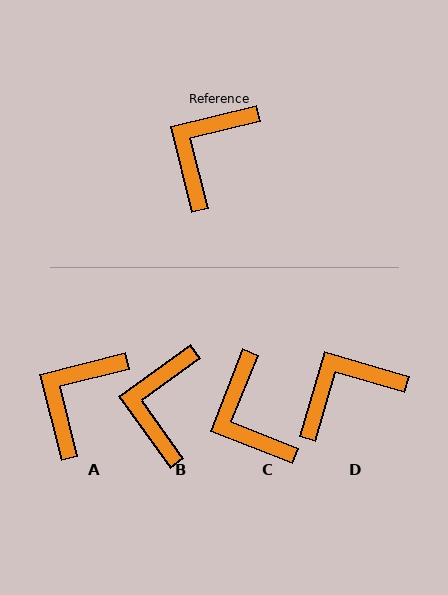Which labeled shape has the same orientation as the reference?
A.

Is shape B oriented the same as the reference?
No, it is off by about 22 degrees.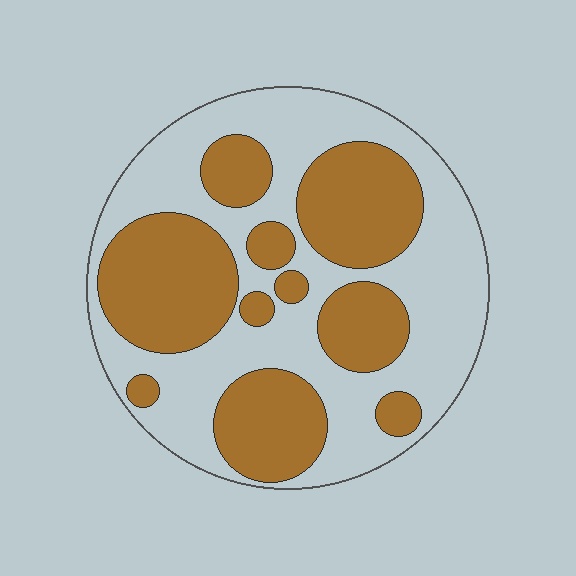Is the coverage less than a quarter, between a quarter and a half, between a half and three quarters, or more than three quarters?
Between a quarter and a half.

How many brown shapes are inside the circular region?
10.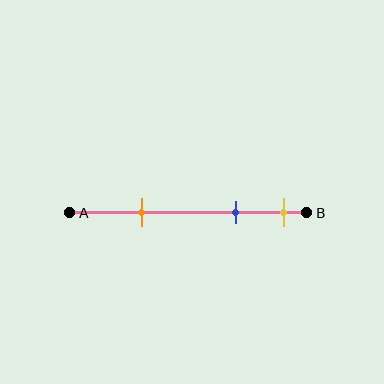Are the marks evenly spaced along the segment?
No, the marks are not evenly spaced.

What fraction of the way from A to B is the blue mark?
The blue mark is approximately 70% (0.7) of the way from A to B.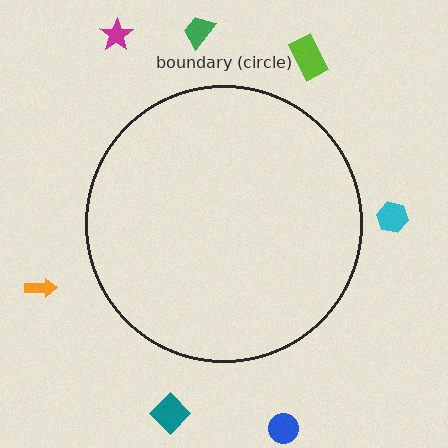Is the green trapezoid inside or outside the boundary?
Outside.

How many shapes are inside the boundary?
0 inside, 7 outside.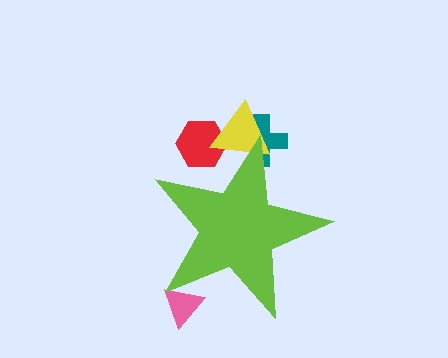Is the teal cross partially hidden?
Yes, the teal cross is partially hidden behind the lime star.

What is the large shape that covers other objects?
A lime star.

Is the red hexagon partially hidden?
Yes, the red hexagon is partially hidden behind the lime star.